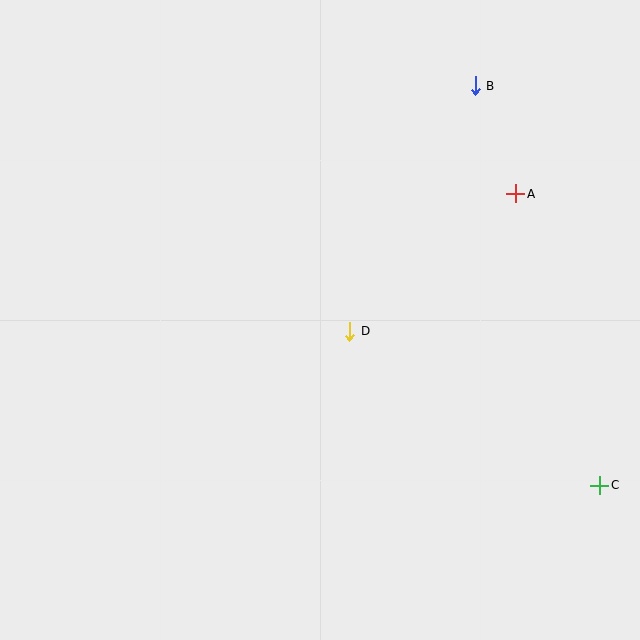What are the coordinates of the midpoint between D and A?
The midpoint between D and A is at (433, 263).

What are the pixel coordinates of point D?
Point D is at (350, 331).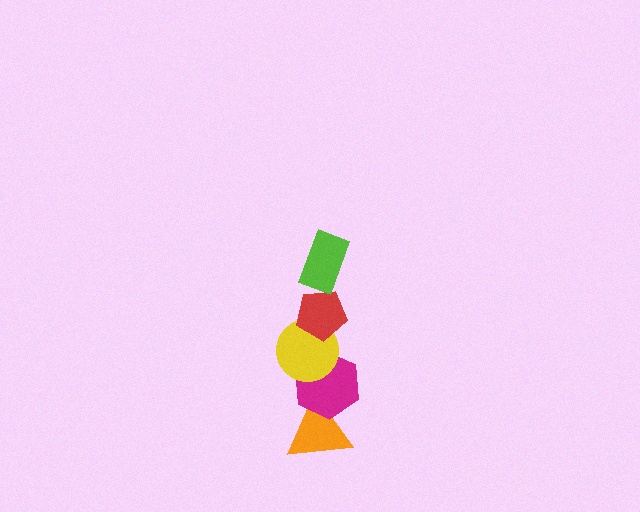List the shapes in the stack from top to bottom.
From top to bottom: the lime rectangle, the red pentagon, the yellow circle, the magenta hexagon, the orange triangle.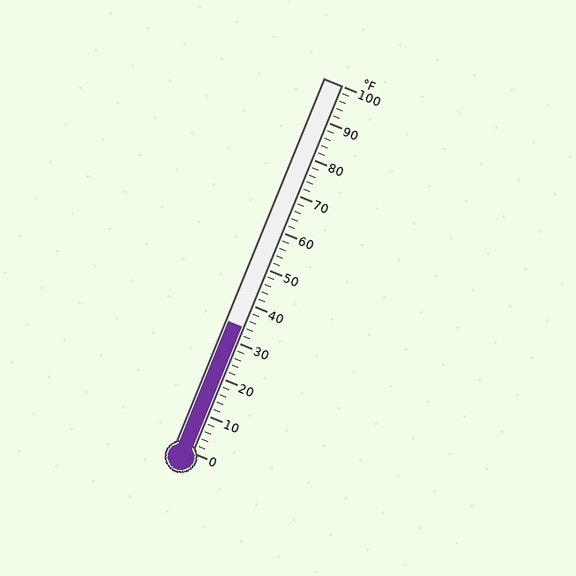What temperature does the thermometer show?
The thermometer shows approximately 34°F.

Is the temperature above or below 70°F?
The temperature is below 70°F.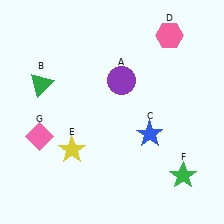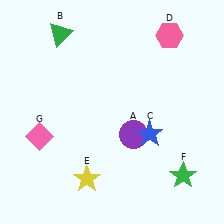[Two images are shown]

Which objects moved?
The objects that moved are: the purple circle (A), the green triangle (B), the yellow star (E).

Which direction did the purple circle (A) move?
The purple circle (A) moved down.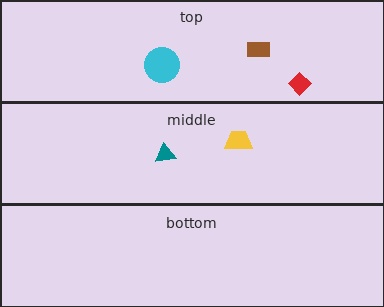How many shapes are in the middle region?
2.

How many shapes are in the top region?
3.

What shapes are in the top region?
The cyan circle, the red diamond, the brown rectangle.